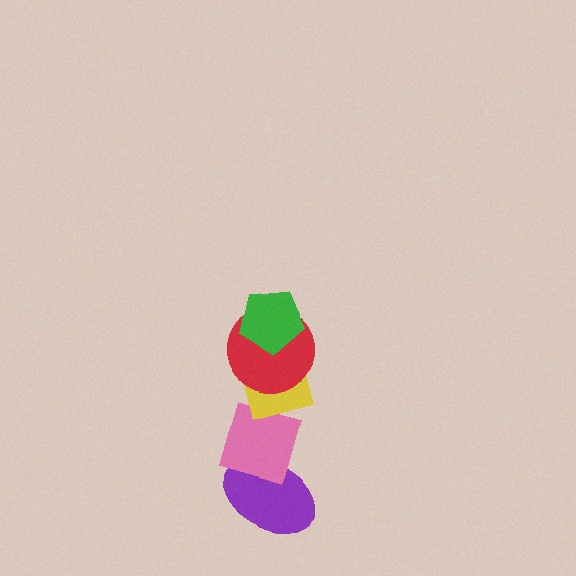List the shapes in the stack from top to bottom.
From top to bottom: the green pentagon, the red circle, the yellow square, the pink diamond, the purple ellipse.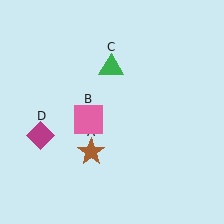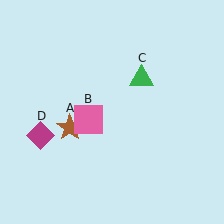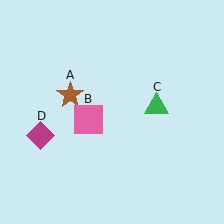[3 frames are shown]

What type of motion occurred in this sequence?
The brown star (object A), green triangle (object C) rotated clockwise around the center of the scene.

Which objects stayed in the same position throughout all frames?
Pink square (object B) and magenta diamond (object D) remained stationary.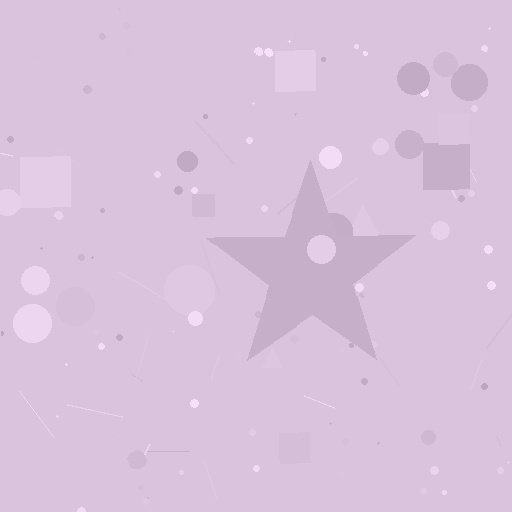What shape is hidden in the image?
A star is hidden in the image.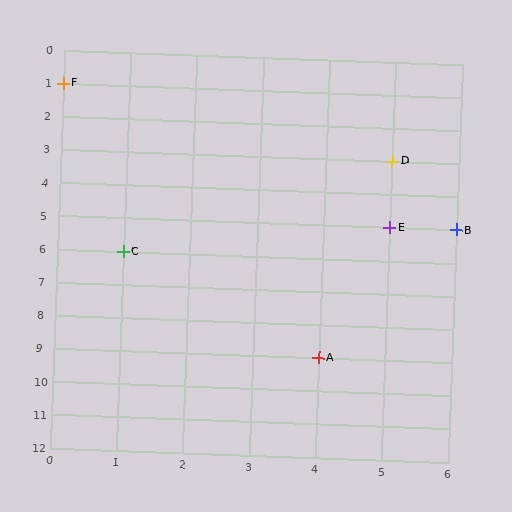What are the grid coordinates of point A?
Point A is at grid coordinates (4, 9).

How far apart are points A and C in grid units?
Points A and C are 3 columns and 3 rows apart (about 4.2 grid units diagonally).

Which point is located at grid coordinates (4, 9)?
Point A is at (4, 9).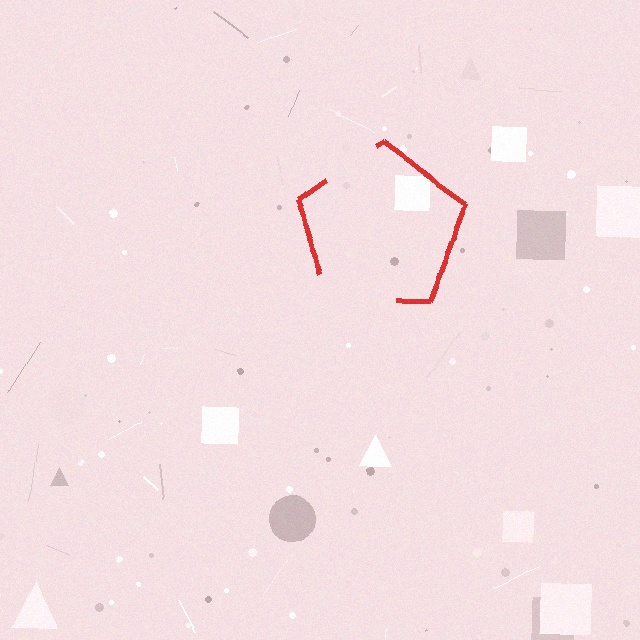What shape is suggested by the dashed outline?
The dashed outline suggests a pentagon.